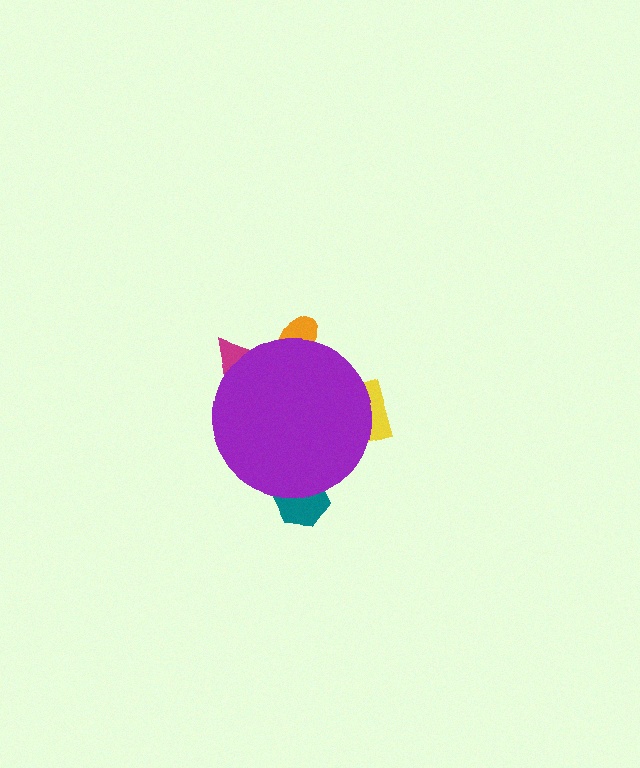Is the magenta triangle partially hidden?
Yes, the magenta triangle is partially hidden behind the purple circle.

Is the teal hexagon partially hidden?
Yes, the teal hexagon is partially hidden behind the purple circle.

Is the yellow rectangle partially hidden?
Yes, the yellow rectangle is partially hidden behind the purple circle.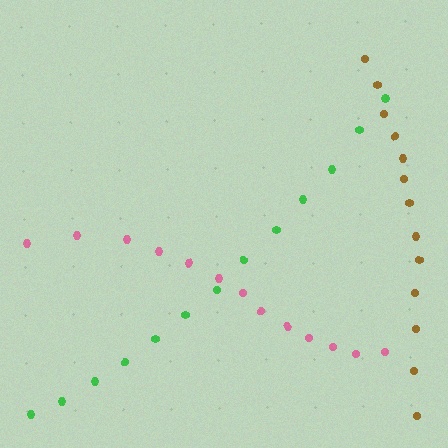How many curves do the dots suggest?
There are 3 distinct paths.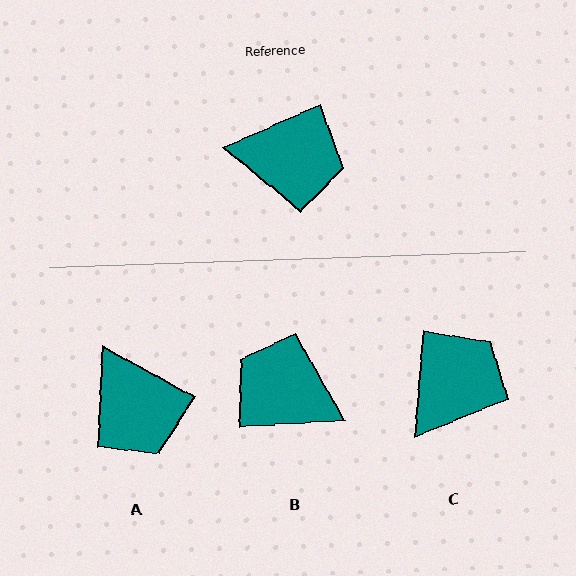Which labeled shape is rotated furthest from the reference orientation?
B, about 159 degrees away.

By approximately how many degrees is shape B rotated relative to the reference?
Approximately 159 degrees counter-clockwise.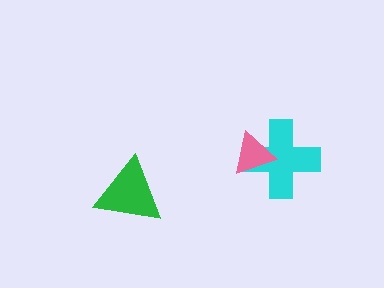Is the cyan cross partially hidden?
Yes, it is partially covered by another shape.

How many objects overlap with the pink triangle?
1 object overlaps with the pink triangle.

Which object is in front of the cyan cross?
The pink triangle is in front of the cyan cross.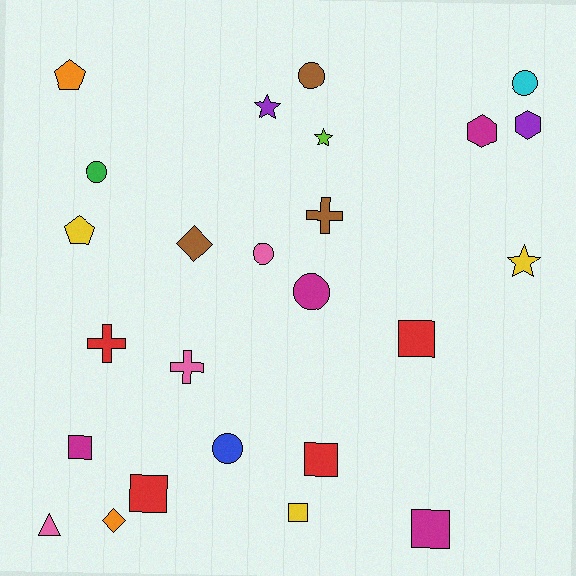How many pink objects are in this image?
There are 3 pink objects.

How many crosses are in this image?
There are 3 crosses.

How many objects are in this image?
There are 25 objects.